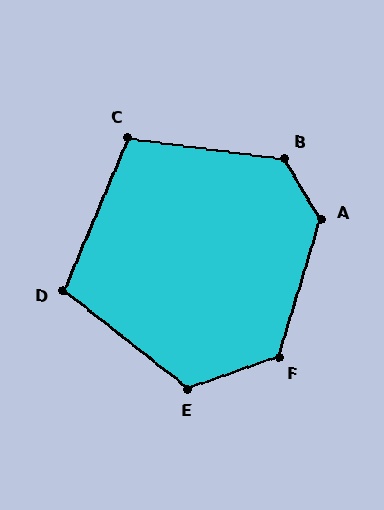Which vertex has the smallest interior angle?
D, at approximately 105 degrees.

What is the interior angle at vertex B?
Approximately 128 degrees (obtuse).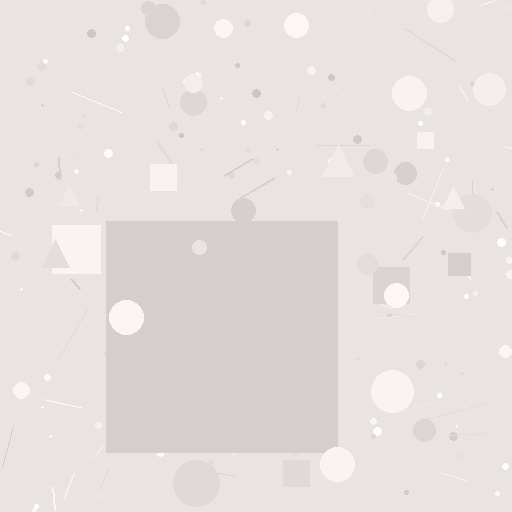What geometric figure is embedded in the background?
A square is embedded in the background.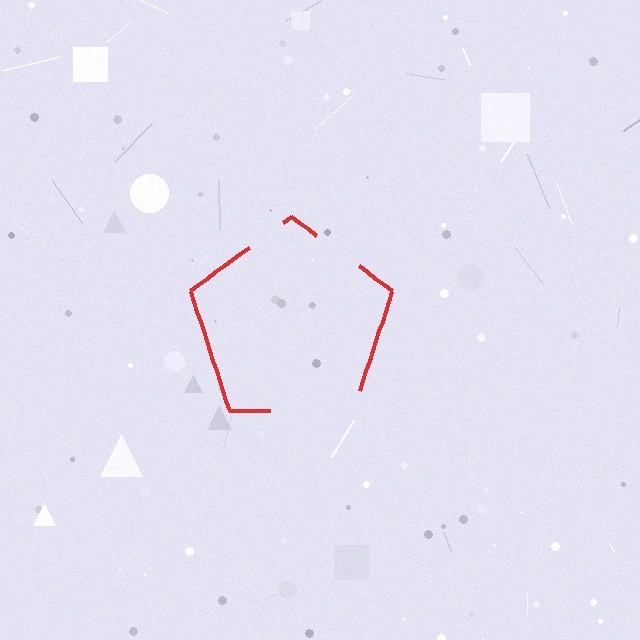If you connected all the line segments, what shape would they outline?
They would outline a pentagon.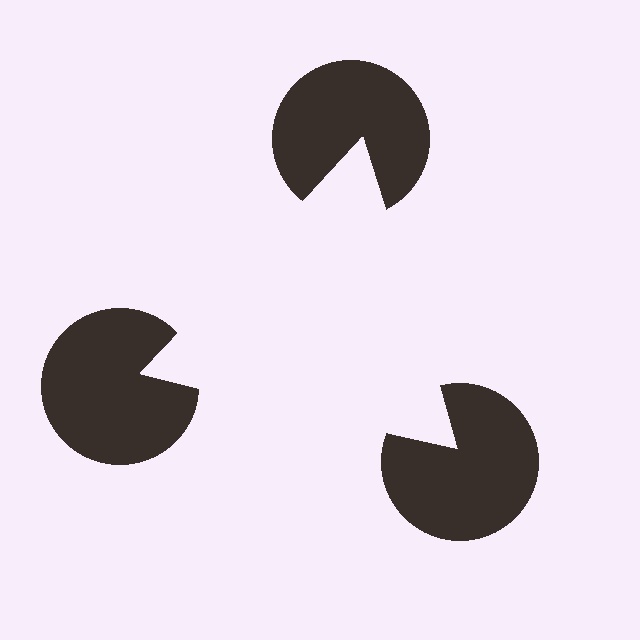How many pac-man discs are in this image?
There are 3 — one at each vertex of the illusory triangle.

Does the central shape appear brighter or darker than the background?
It typically appears slightly brighter than the background, even though no actual brightness change is drawn.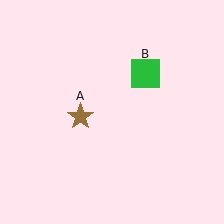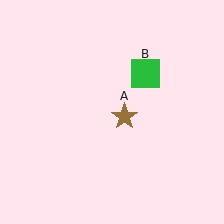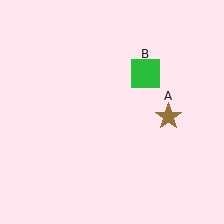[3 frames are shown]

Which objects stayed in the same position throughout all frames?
Green square (object B) remained stationary.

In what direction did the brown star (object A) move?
The brown star (object A) moved right.